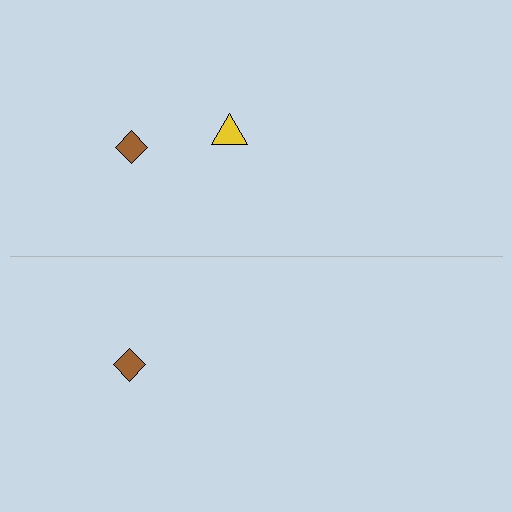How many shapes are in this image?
There are 3 shapes in this image.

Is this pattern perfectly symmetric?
No, the pattern is not perfectly symmetric. A yellow triangle is missing from the bottom side.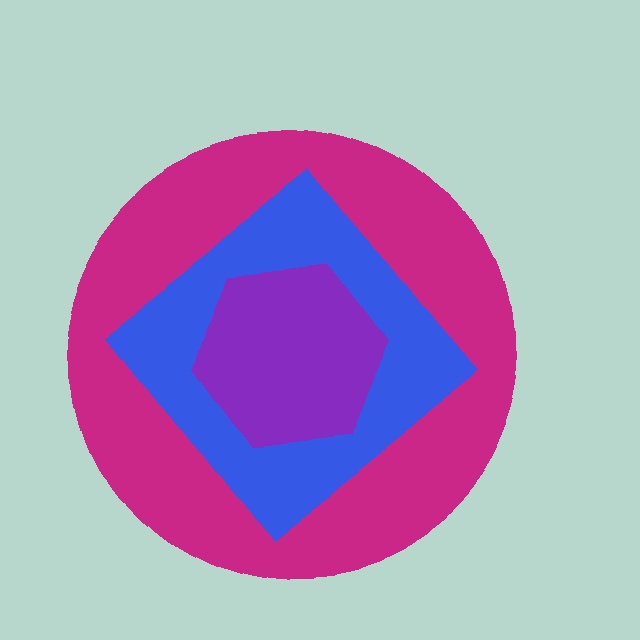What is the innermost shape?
The purple hexagon.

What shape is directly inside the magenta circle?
The blue diamond.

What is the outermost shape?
The magenta circle.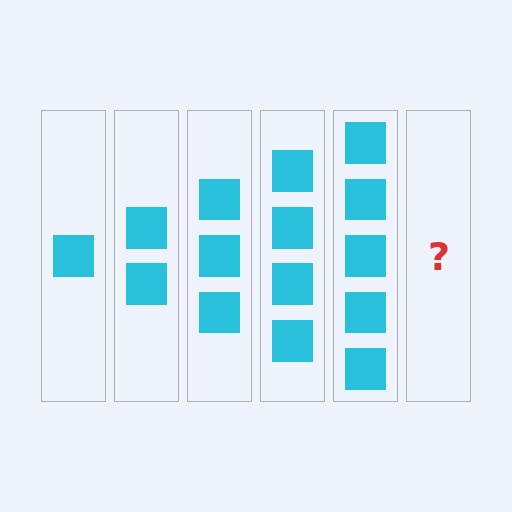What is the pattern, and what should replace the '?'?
The pattern is that each step adds one more square. The '?' should be 6 squares.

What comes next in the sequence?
The next element should be 6 squares.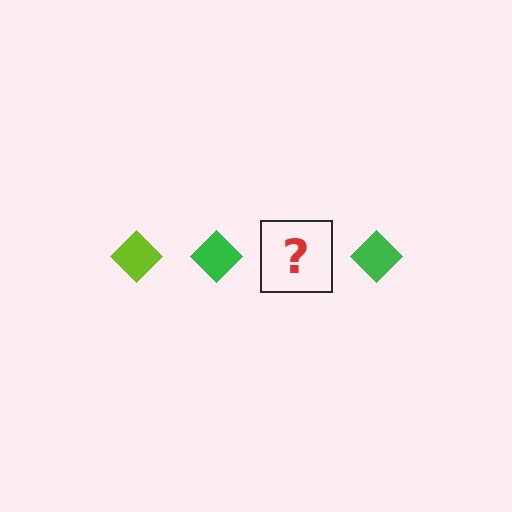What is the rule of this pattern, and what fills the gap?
The rule is that the pattern cycles through lime, green diamonds. The gap should be filled with a lime diamond.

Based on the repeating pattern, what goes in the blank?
The blank should be a lime diamond.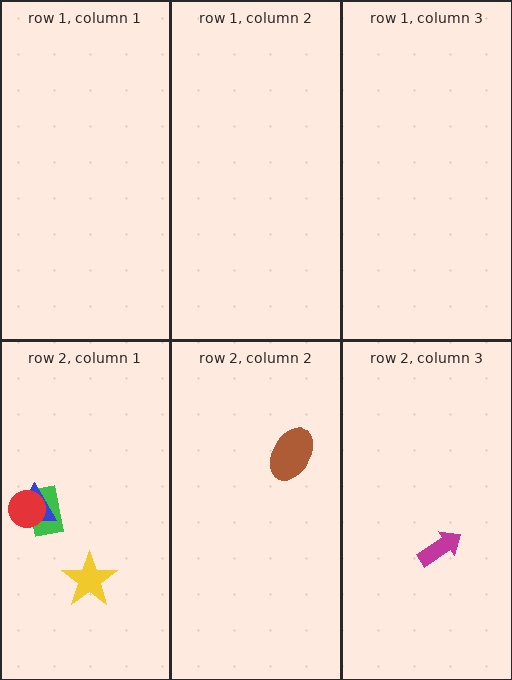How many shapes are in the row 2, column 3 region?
1.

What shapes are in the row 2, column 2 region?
The brown ellipse.